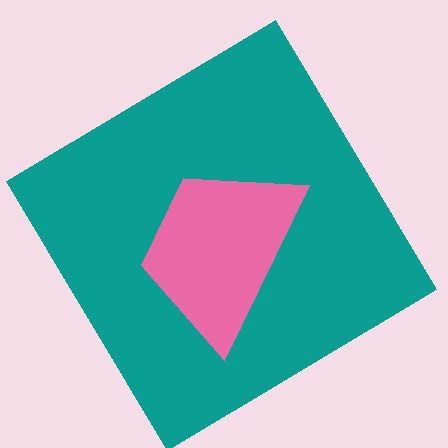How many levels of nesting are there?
2.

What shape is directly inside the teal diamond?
The pink trapezoid.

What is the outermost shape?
The teal diamond.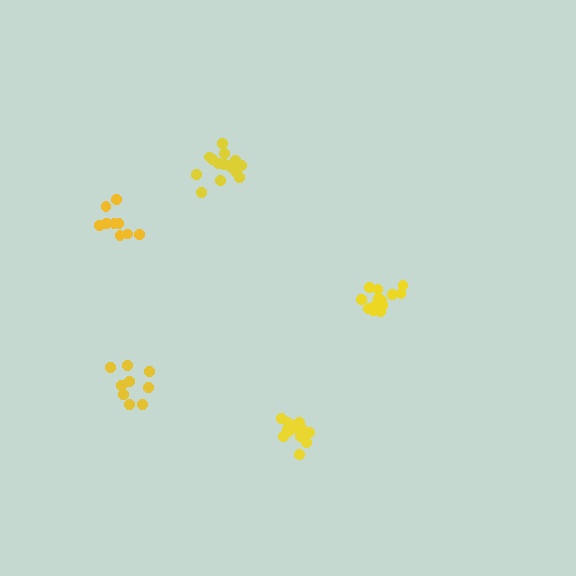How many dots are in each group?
Group 1: 14 dots, Group 2: 15 dots, Group 3: 9 dots, Group 4: 9 dots, Group 5: 15 dots (62 total).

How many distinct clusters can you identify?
There are 5 distinct clusters.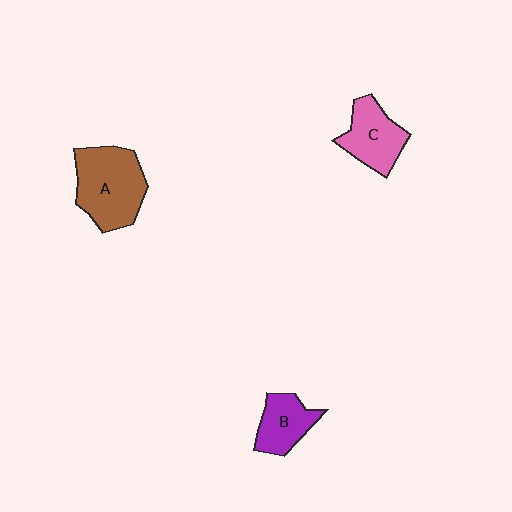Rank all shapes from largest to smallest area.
From largest to smallest: A (brown), C (pink), B (purple).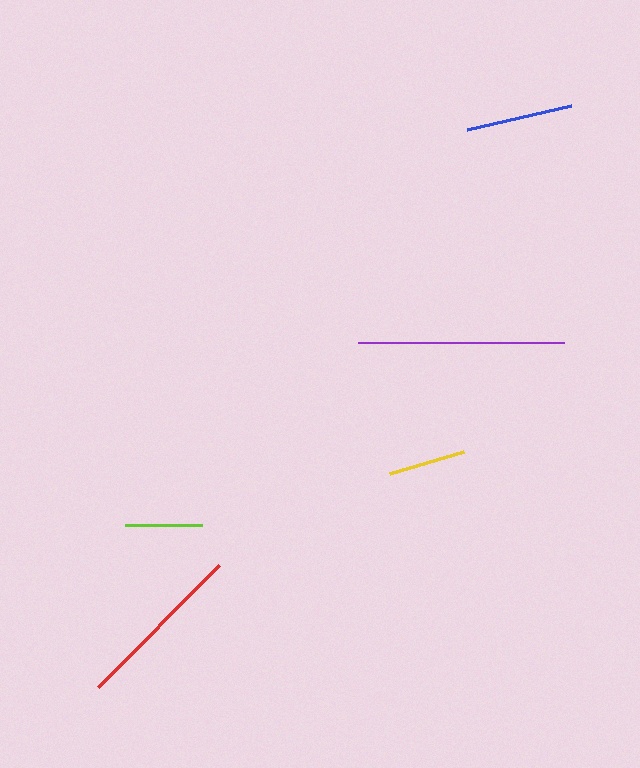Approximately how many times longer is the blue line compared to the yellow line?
The blue line is approximately 1.4 times the length of the yellow line.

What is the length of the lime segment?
The lime segment is approximately 77 pixels long.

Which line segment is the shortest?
The yellow line is the shortest at approximately 77 pixels.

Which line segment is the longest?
The purple line is the longest at approximately 206 pixels.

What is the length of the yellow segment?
The yellow segment is approximately 77 pixels long.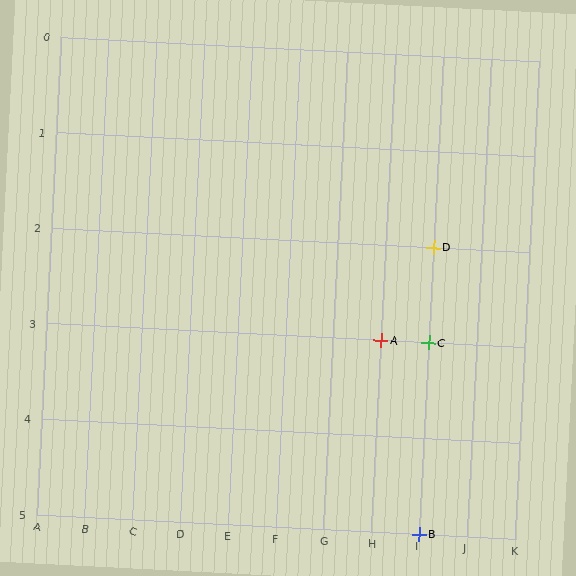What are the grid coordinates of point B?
Point B is at grid coordinates (I, 5).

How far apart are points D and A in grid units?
Points D and A are 1 column and 1 row apart (about 1.4 grid units diagonally).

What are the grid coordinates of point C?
Point C is at grid coordinates (I, 3).